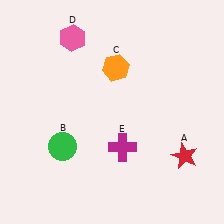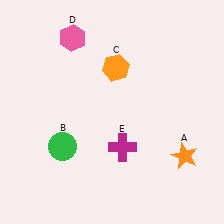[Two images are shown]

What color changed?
The star (A) changed from red in Image 1 to orange in Image 2.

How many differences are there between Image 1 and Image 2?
There is 1 difference between the two images.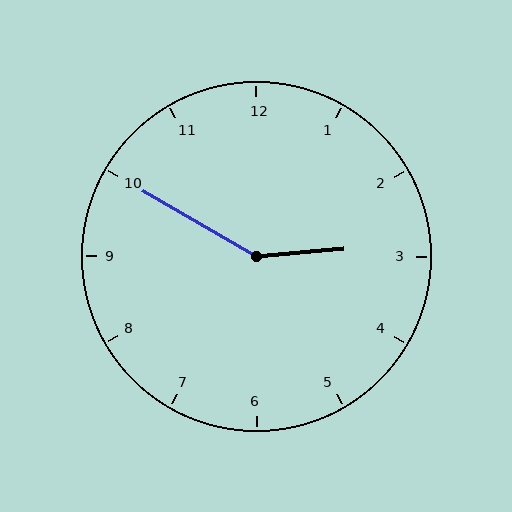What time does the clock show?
2:50.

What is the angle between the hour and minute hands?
Approximately 145 degrees.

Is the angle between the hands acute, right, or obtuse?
It is obtuse.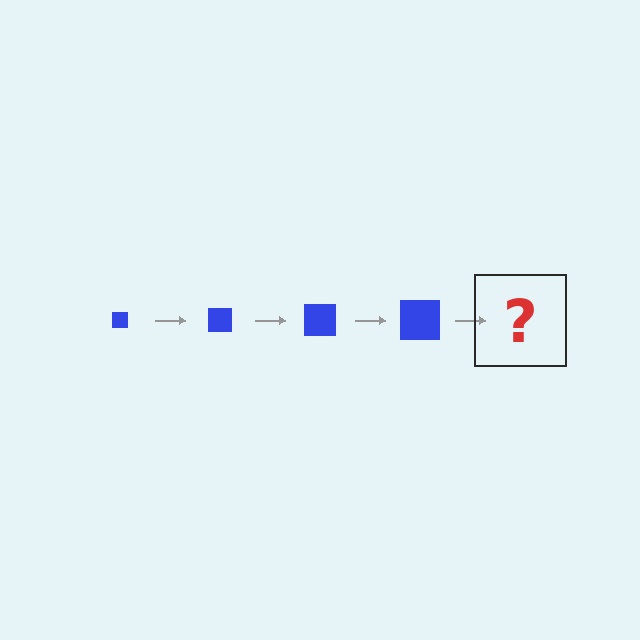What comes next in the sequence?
The next element should be a blue square, larger than the previous one.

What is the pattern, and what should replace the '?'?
The pattern is that the square gets progressively larger each step. The '?' should be a blue square, larger than the previous one.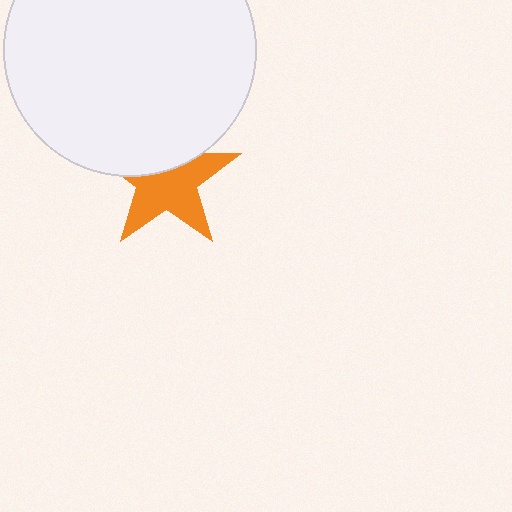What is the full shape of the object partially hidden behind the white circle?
The partially hidden object is an orange star.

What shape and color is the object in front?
The object in front is a white circle.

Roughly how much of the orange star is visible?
About half of it is visible (roughly 62%).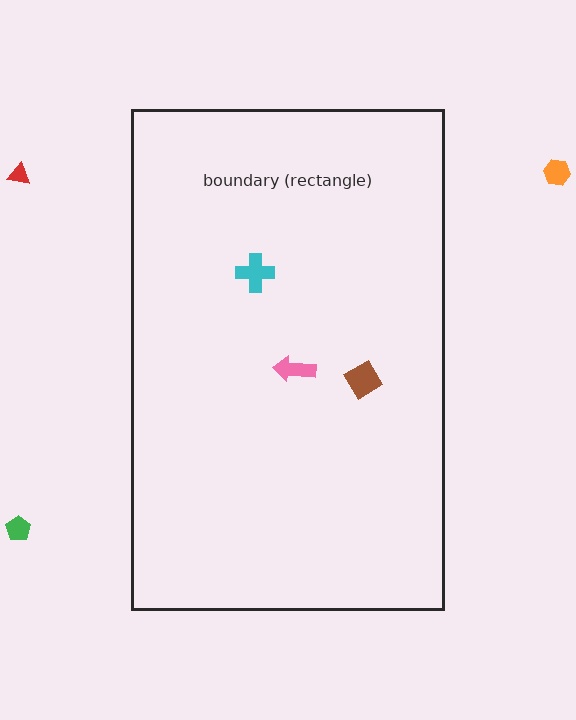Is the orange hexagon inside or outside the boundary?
Outside.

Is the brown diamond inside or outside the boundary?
Inside.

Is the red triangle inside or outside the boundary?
Outside.